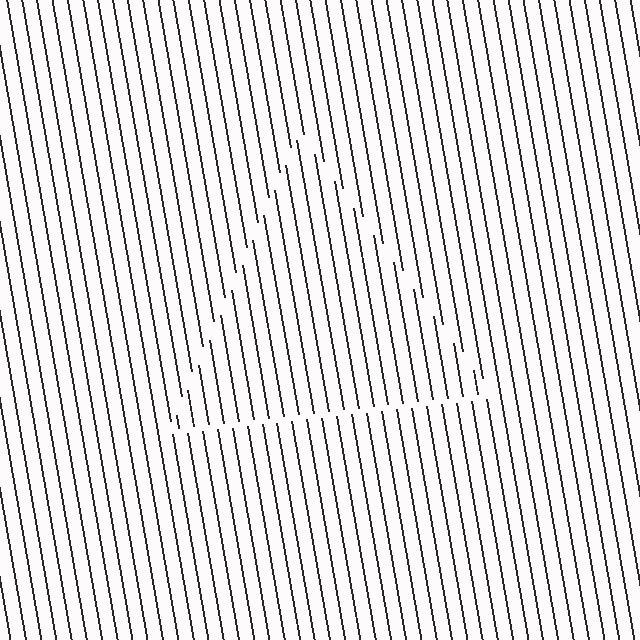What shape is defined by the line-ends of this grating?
An illusory triangle. The interior of the shape contains the same grating, shifted by half a period — the contour is defined by the phase discontinuity where line-ends from the inner and outer gratings abut.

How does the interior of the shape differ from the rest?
The interior of the shape contains the same grating, shifted by half a period — the contour is defined by the phase discontinuity where line-ends from the inner and outer gratings abut.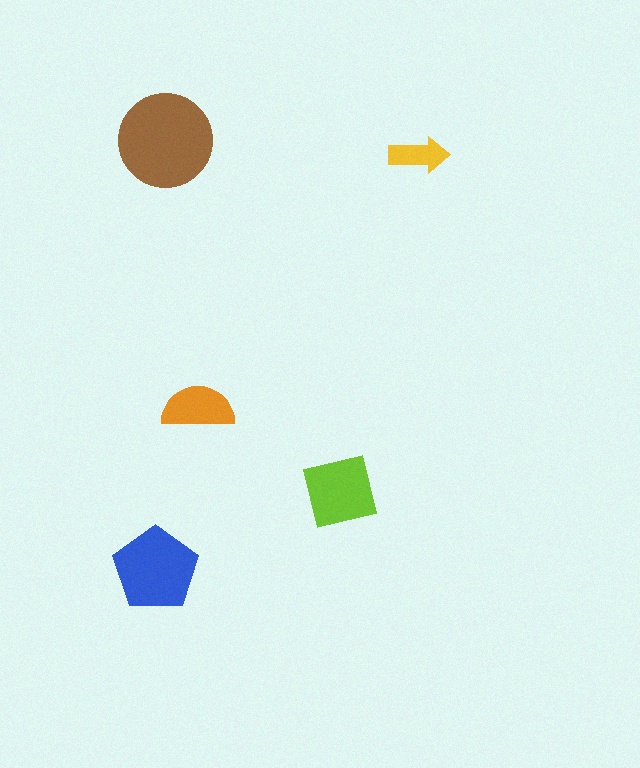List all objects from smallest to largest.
The yellow arrow, the orange semicircle, the lime square, the blue pentagon, the brown circle.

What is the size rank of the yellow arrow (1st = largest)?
5th.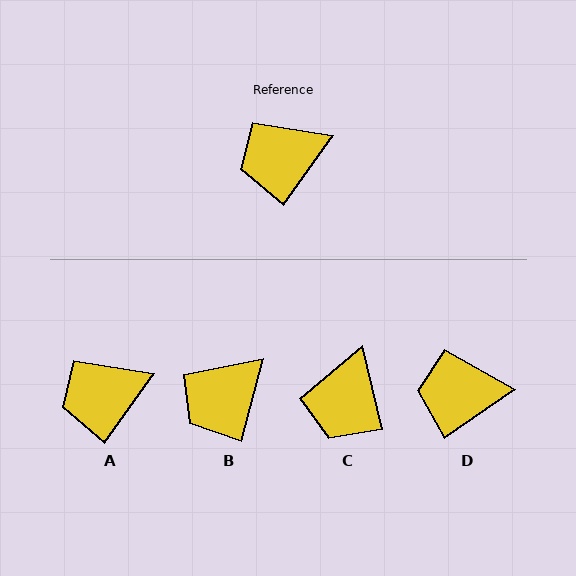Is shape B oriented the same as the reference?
No, it is off by about 21 degrees.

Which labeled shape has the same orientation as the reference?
A.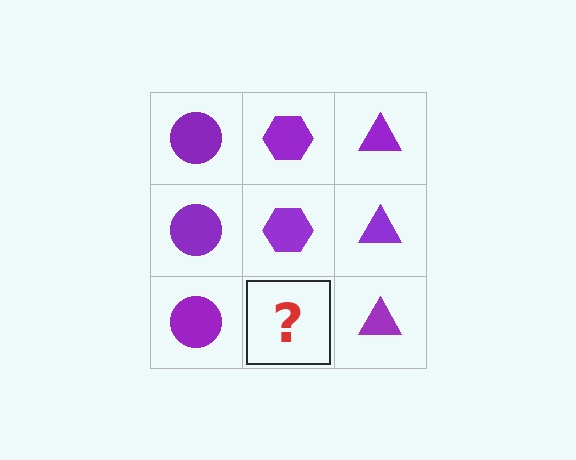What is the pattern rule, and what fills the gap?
The rule is that each column has a consistent shape. The gap should be filled with a purple hexagon.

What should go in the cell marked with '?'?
The missing cell should contain a purple hexagon.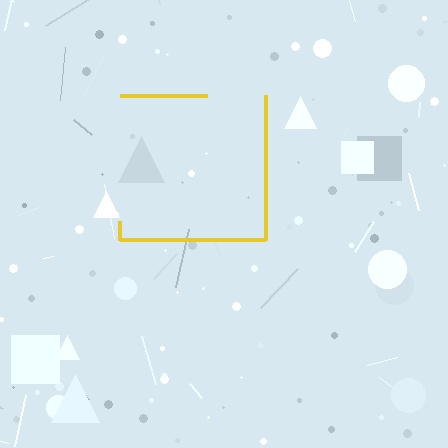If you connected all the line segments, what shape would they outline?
They would outline a square.